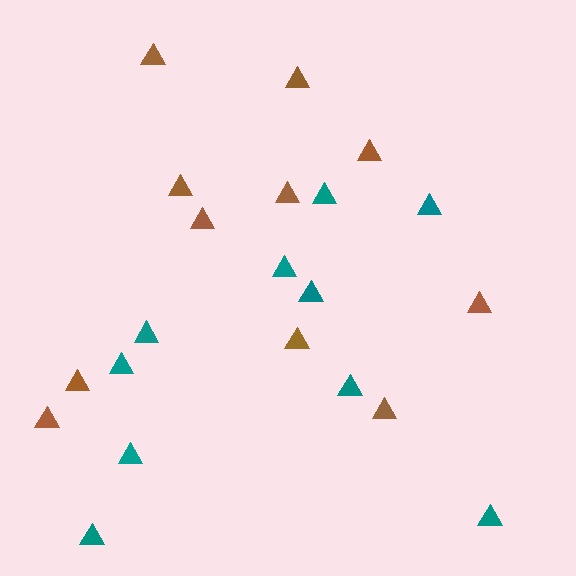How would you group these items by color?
There are 2 groups: one group of teal triangles (10) and one group of brown triangles (11).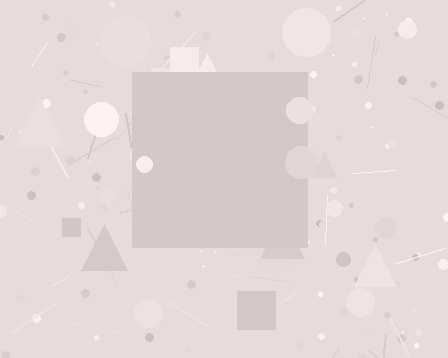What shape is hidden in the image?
A square is hidden in the image.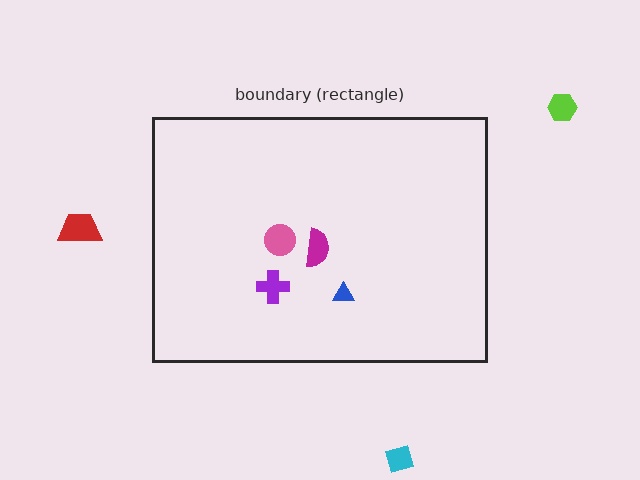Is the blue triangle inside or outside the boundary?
Inside.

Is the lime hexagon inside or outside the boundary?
Outside.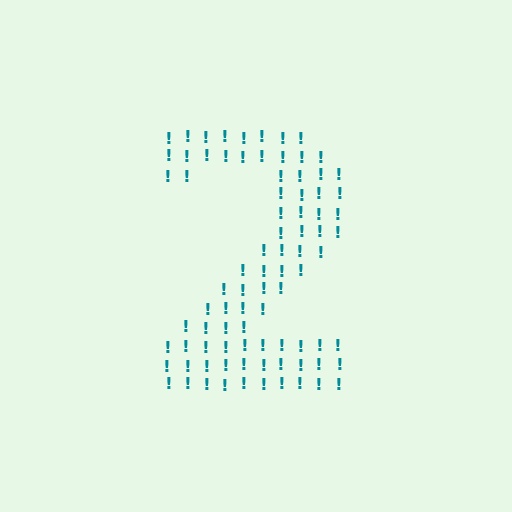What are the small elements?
The small elements are exclamation marks.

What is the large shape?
The large shape is the digit 2.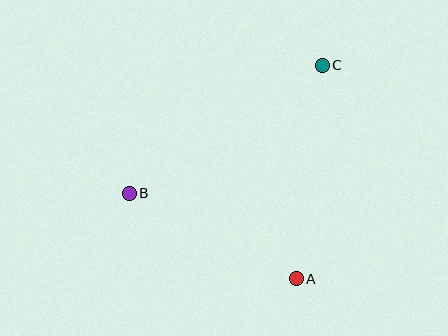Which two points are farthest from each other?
Points B and C are farthest from each other.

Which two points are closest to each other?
Points A and B are closest to each other.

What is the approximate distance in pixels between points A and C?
The distance between A and C is approximately 215 pixels.